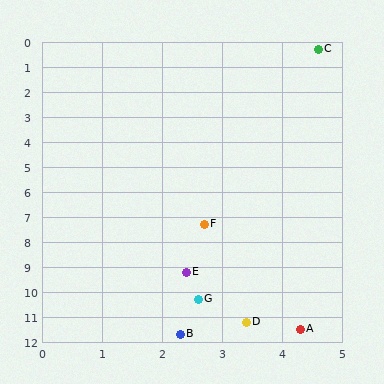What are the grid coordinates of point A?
Point A is at approximately (4.3, 11.5).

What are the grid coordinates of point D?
Point D is at approximately (3.4, 11.2).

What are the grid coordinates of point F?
Point F is at approximately (2.7, 7.3).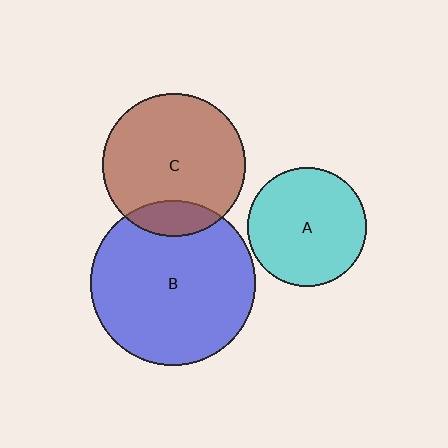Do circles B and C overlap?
Yes.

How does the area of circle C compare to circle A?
Approximately 1.4 times.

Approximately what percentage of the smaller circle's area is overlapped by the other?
Approximately 15%.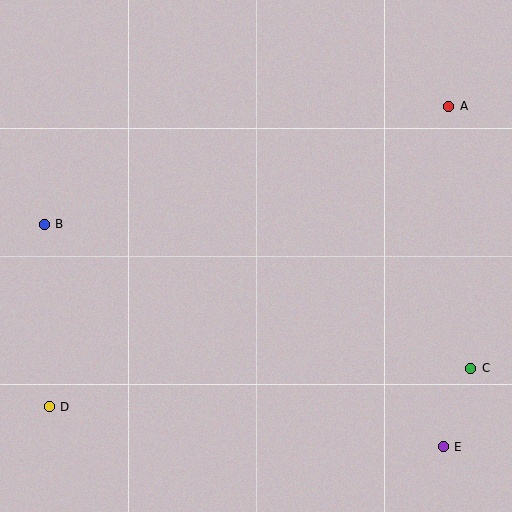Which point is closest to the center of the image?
Point B at (44, 224) is closest to the center.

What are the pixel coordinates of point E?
Point E is at (443, 447).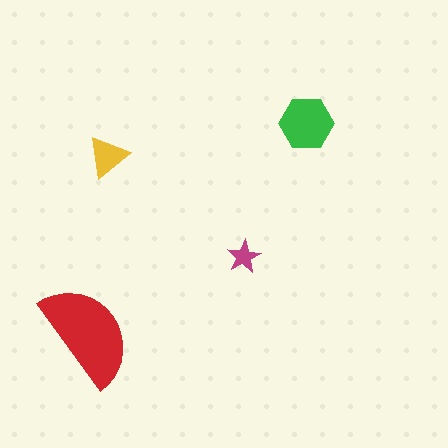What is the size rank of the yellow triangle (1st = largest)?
3rd.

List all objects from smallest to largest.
The magenta star, the yellow triangle, the green hexagon, the red semicircle.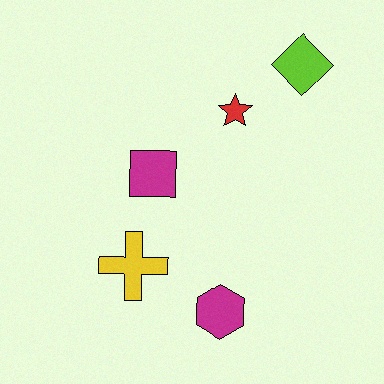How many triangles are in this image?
There are no triangles.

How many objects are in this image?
There are 5 objects.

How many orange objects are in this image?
There are no orange objects.